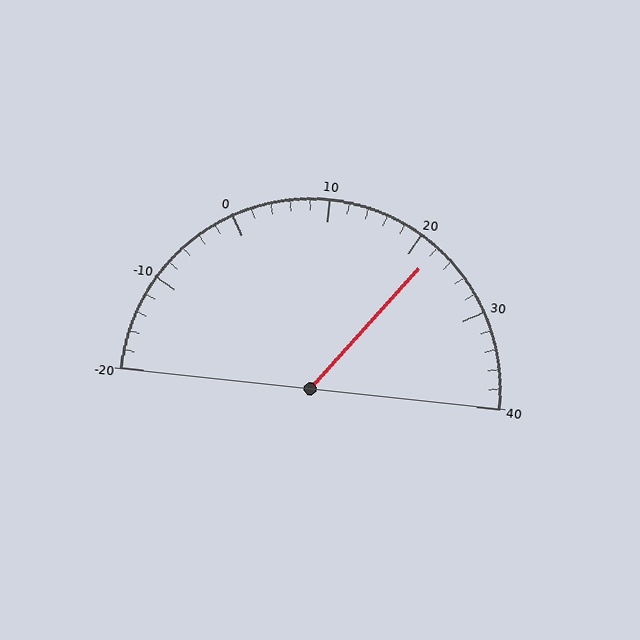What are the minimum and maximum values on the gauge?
The gauge ranges from -20 to 40.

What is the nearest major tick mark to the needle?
The nearest major tick mark is 20.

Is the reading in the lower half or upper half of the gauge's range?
The reading is in the upper half of the range (-20 to 40).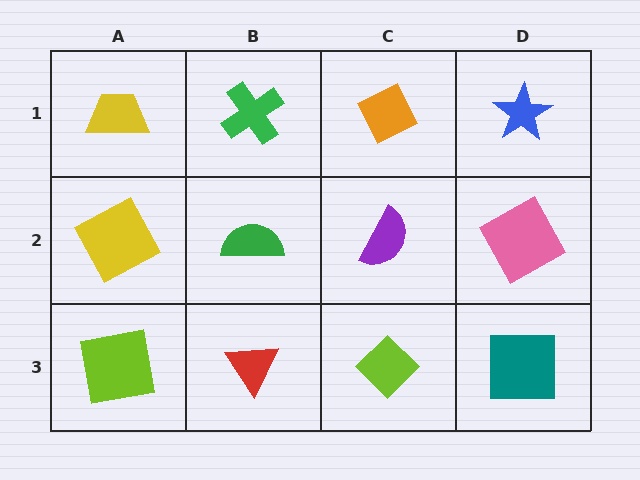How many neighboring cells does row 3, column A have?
2.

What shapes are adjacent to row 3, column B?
A green semicircle (row 2, column B), a lime square (row 3, column A), a lime diamond (row 3, column C).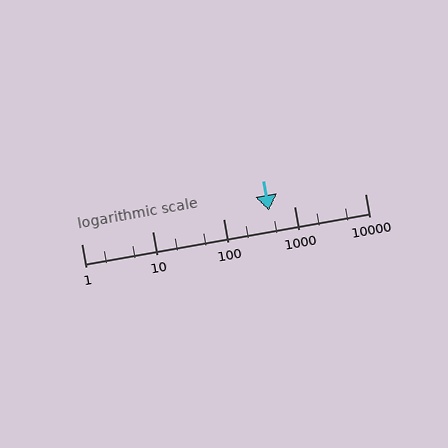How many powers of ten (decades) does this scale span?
The scale spans 4 decades, from 1 to 10000.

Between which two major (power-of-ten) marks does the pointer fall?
The pointer is between 100 and 1000.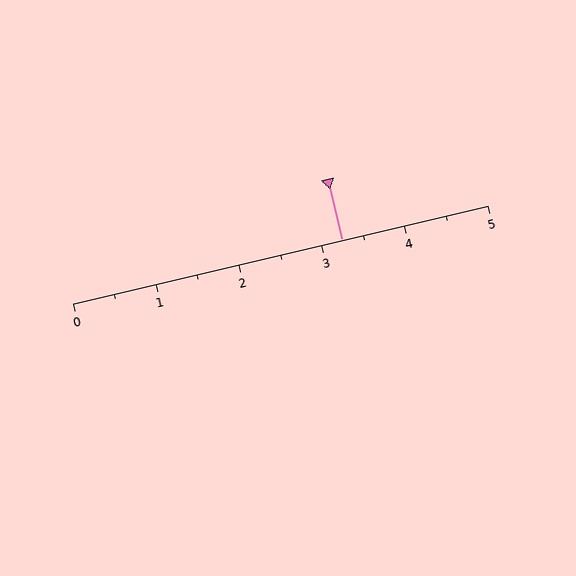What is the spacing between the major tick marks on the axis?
The major ticks are spaced 1 apart.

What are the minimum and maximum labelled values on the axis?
The axis runs from 0 to 5.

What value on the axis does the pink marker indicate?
The marker indicates approximately 3.2.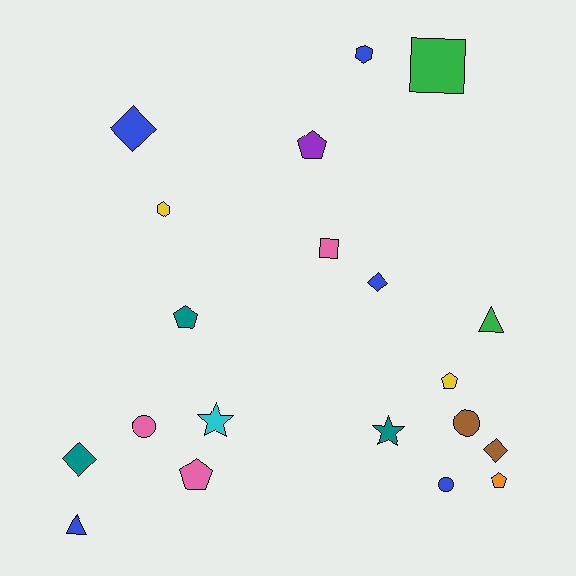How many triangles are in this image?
There are 2 triangles.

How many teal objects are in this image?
There are 3 teal objects.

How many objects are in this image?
There are 20 objects.